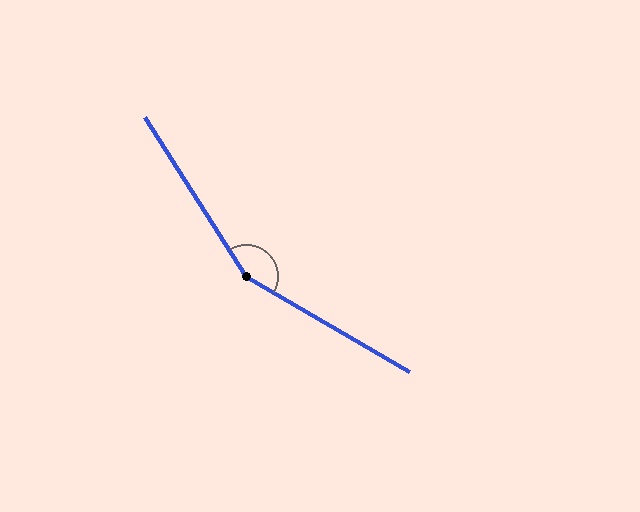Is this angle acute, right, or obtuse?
It is obtuse.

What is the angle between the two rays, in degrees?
Approximately 152 degrees.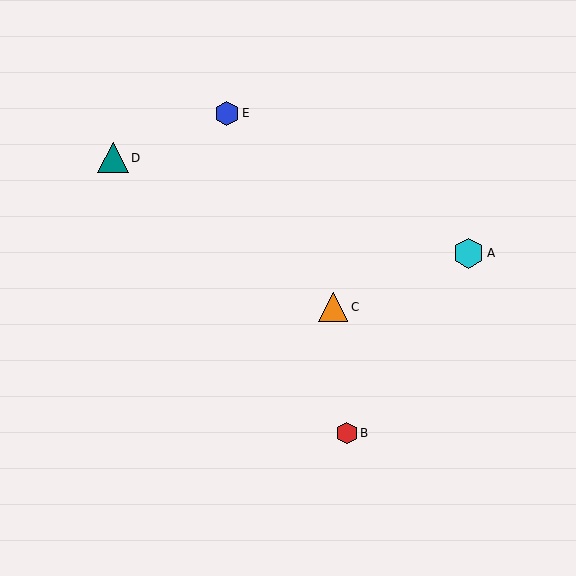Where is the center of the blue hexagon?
The center of the blue hexagon is at (227, 113).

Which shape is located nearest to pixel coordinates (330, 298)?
The orange triangle (labeled C) at (333, 307) is nearest to that location.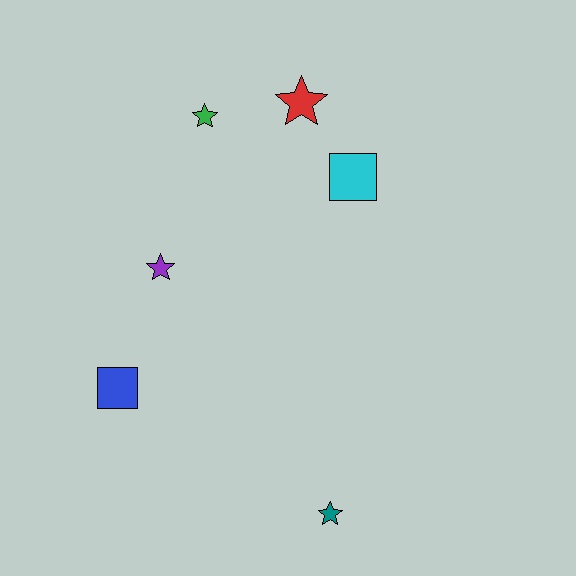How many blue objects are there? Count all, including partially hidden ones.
There is 1 blue object.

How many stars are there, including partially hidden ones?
There are 4 stars.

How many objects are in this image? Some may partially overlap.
There are 6 objects.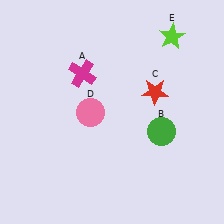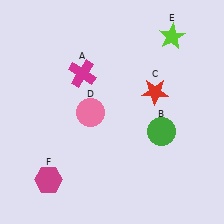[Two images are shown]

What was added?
A magenta hexagon (F) was added in Image 2.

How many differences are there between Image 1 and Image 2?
There is 1 difference between the two images.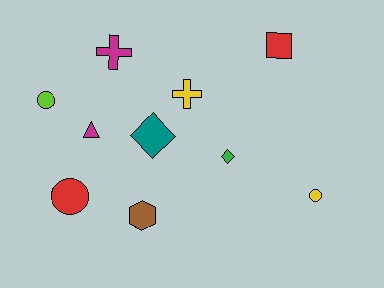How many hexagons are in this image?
There is 1 hexagon.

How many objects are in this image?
There are 10 objects.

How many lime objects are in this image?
There is 1 lime object.